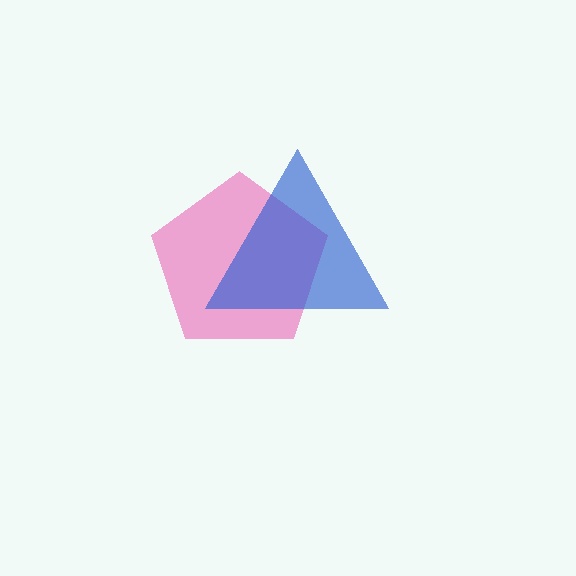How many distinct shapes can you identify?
There are 2 distinct shapes: a pink pentagon, a blue triangle.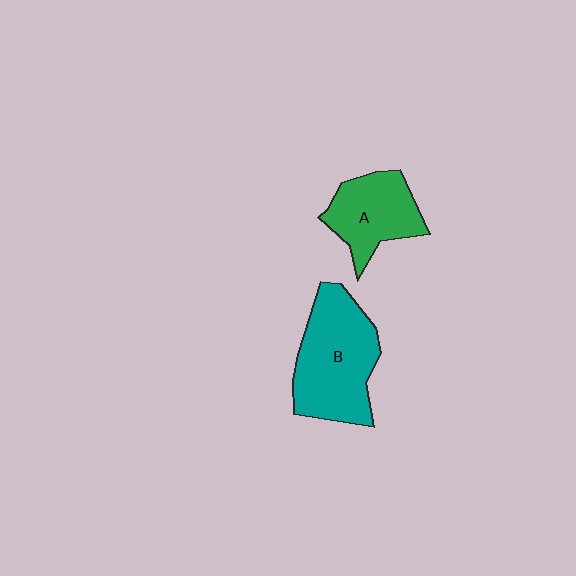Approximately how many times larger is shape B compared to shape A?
Approximately 1.5 times.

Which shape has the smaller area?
Shape A (green).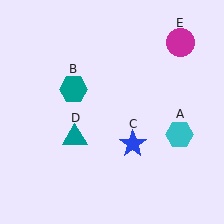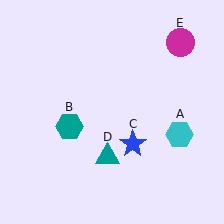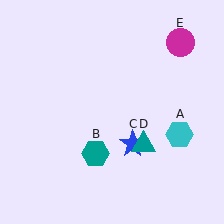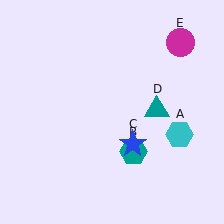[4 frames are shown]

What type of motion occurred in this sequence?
The teal hexagon (object B), teal triangle (object D) rotated counterclockwise around the center of the scene.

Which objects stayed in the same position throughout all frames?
Cyan hexagon (object A) and blue star (object C) and magenta circle (object E) remained stationary.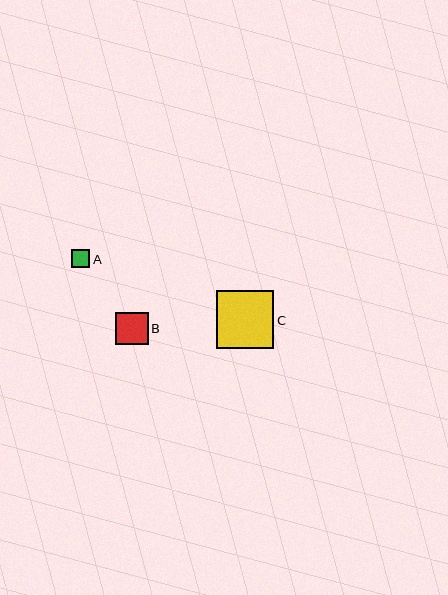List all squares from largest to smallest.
From largest to smallest: C, B, A.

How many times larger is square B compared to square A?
Square B is approximately 1.8 times the size of square A.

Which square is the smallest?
Square A is the smallest with a size of approximately 18 pixels.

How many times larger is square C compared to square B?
Square C is approximately 1.8 times the size of square B.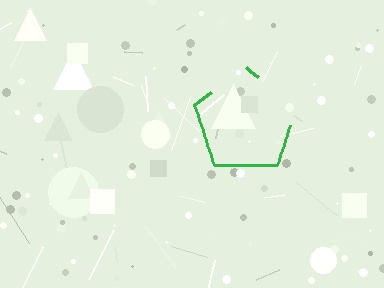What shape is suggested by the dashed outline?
The dashed outline suggests a pentagon.